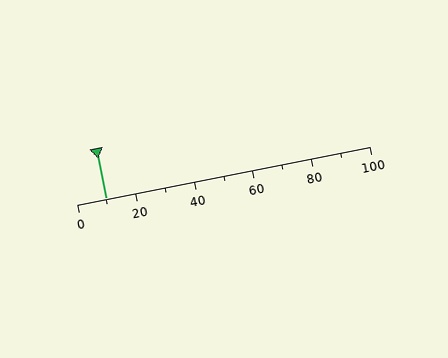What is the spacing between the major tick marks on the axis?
The major ticks are spaced 20 apart.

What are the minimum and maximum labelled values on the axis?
The axis runs from 0 to 100.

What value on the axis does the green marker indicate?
The marker indicates approximately 10.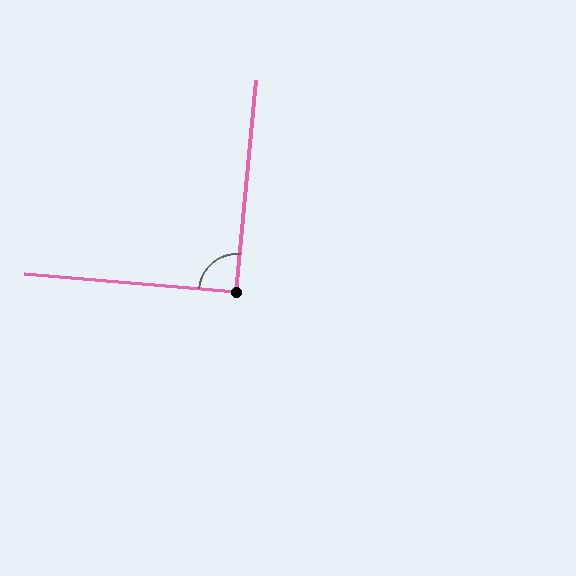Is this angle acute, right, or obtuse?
It is approximately a right angle.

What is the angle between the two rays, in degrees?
Approximately 90 degrees.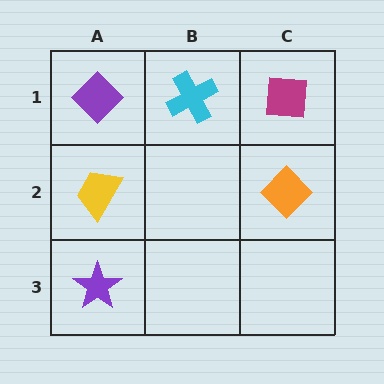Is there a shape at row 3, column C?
No, that cell is empty.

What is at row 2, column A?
A yellow trapezoid.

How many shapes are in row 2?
2 shapes.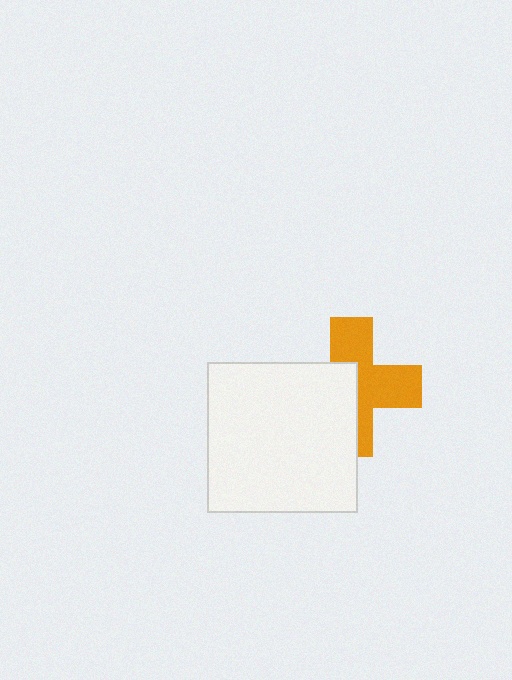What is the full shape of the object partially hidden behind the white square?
The partially hidden object is an orange cross.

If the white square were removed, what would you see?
You would see the complete orange cross.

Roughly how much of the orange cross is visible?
About half of it is visible (roughly 54%).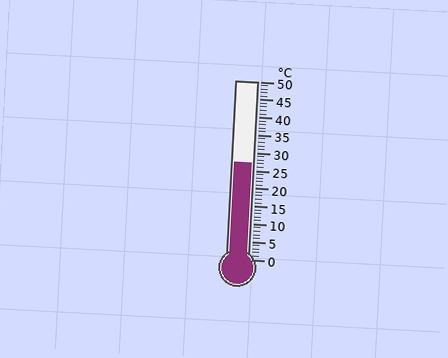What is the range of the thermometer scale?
The thermometer scale ranges from 0°C to 50°C.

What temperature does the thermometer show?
The thermometer shows approximately 27°C.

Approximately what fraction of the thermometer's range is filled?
The thermometer is filled to approximately 55% of its range.